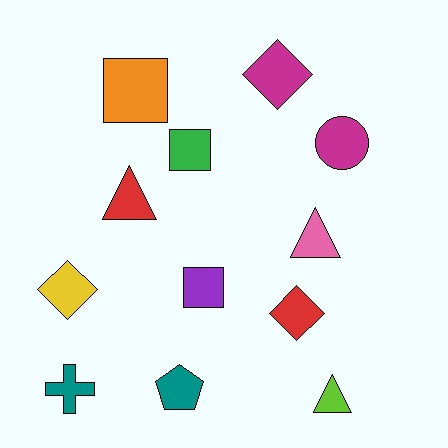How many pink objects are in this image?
There is 1 pink object.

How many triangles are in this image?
There are 3 triangles.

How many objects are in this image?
There are 12 objects.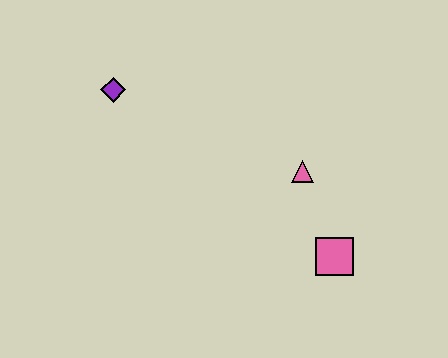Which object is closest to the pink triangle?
The pink square is closest to the pink triangle.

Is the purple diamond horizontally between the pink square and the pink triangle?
No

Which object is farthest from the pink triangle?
The purple diamond is farthest from the pink triangle.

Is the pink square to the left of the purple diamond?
No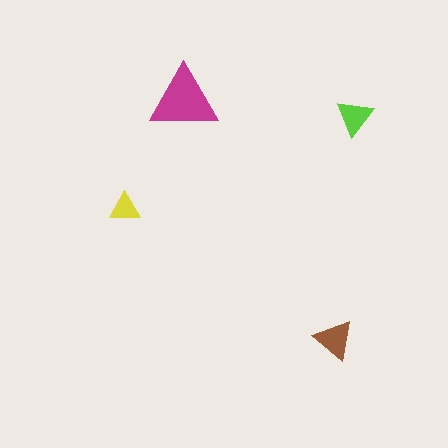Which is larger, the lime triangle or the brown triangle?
The brown one.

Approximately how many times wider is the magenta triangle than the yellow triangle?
About 2.5 times wider.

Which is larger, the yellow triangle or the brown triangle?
The brown one.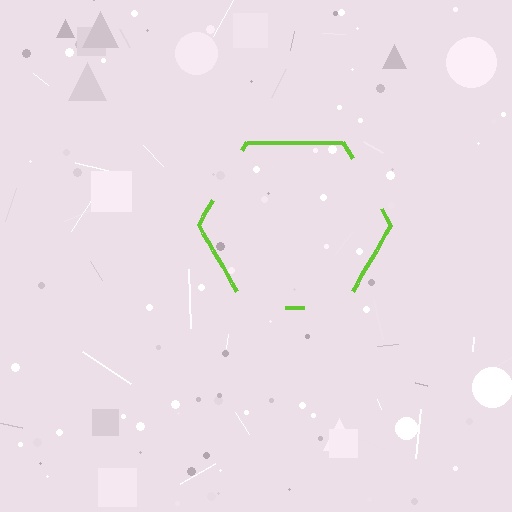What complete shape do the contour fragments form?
The contour fragments form a hexagon.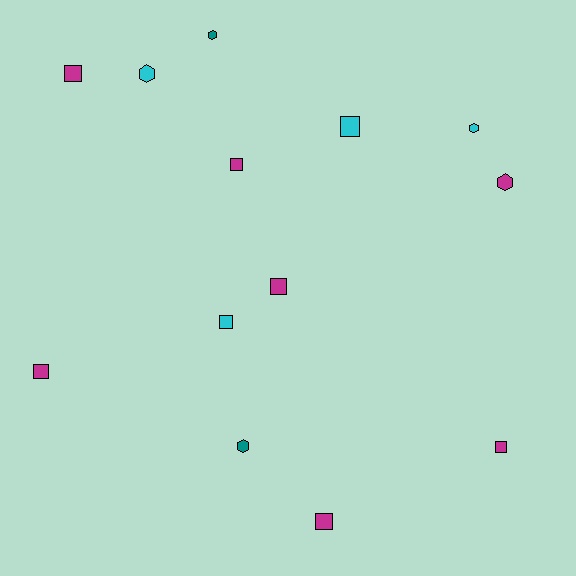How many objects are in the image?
There are 13 objects.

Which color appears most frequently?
Magenta, with 7 objects.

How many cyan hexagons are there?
There are 2 cyan hexagons.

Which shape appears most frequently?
Square, with 8 objects.